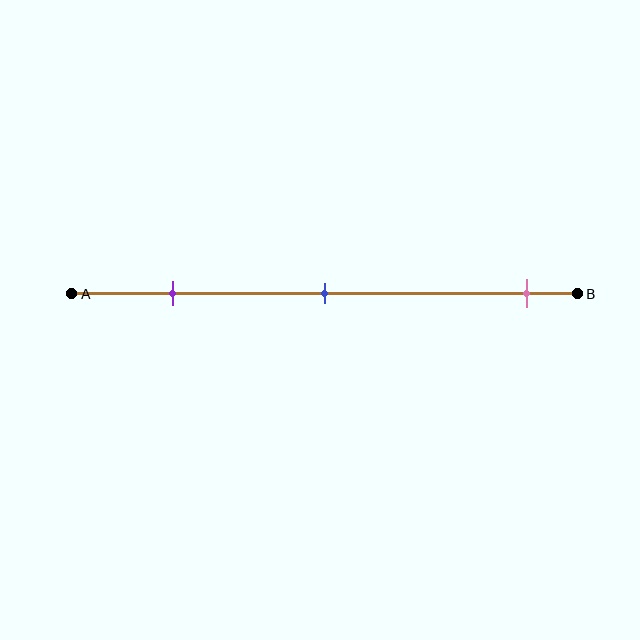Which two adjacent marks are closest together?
The purple and blue marks are the closest adjacent pair.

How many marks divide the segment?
There are 3 marks dividing the segment.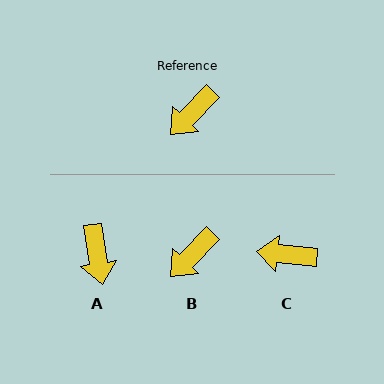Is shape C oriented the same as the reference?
No, it is off by about 51 degrees.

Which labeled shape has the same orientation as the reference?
B.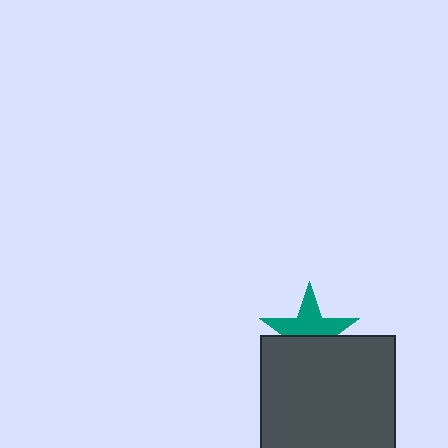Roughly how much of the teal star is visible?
About half of it is visible (roughly 56%).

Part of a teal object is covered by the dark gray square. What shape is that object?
It is a star.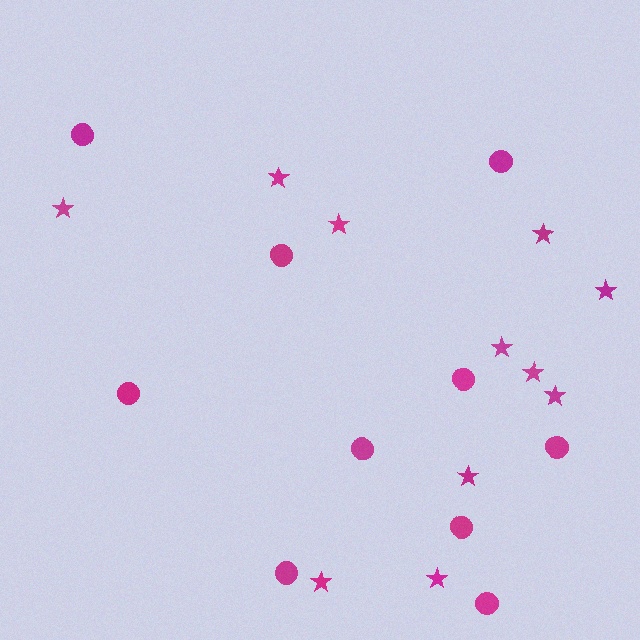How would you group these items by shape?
There are 2 groups: one group of stars (11) and one group of circles (10).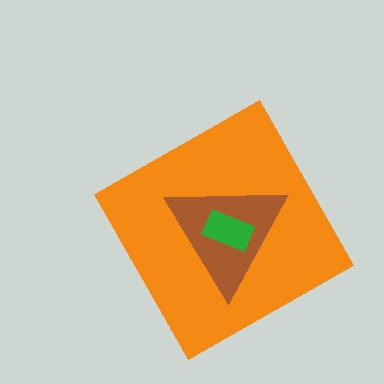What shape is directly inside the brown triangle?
The green rectangle.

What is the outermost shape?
The orange diamond.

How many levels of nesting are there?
3.